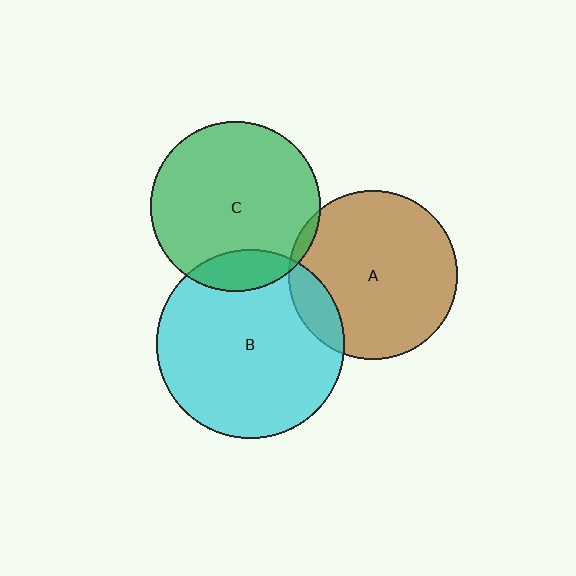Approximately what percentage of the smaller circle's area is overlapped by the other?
Approximately 5%.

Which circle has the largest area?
Circle B (cyan).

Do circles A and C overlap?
Yes.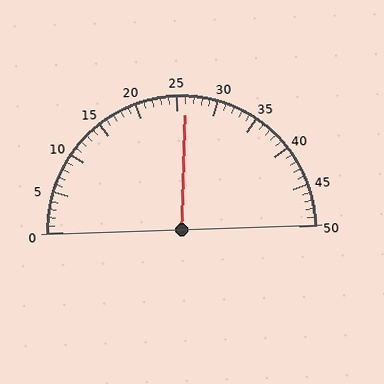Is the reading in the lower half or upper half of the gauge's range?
The reading is in the upper half of the range (0 to 50).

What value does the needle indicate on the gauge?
The needle indicates approximately 26.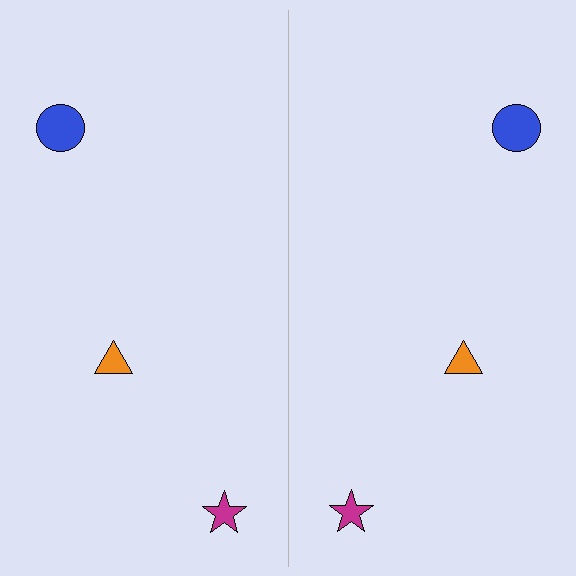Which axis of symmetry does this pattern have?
The pattern has a vertical axis of symmetry running through the center of the image.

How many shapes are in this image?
There are 6 shapes in this image.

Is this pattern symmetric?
Yes, this pattern has bilateral (reflection) symmetry.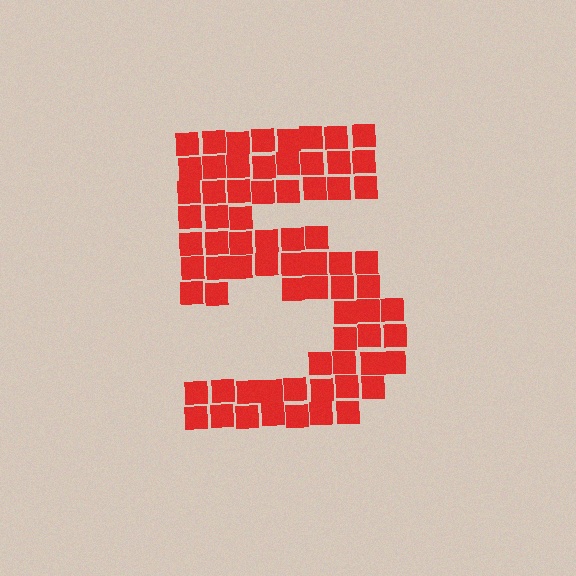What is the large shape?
The large shape is the digit 5.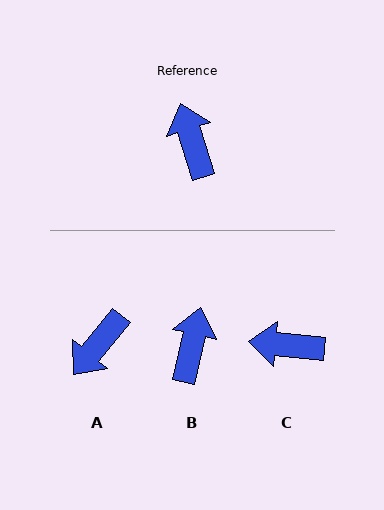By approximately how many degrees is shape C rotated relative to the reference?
Approximately 67 degrees counter-clockwise.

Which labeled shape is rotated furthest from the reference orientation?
A, about 123 degrees away.